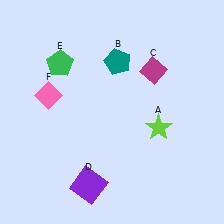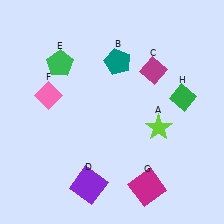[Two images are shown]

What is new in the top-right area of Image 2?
A green diamond (H) was added in the top-right area of Image 2.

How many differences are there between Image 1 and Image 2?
There are 2 differences between the two images.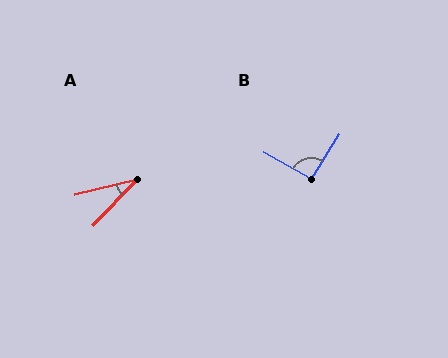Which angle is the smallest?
A, at approximately 33 degrees.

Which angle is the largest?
B, at approximately 93 degrees.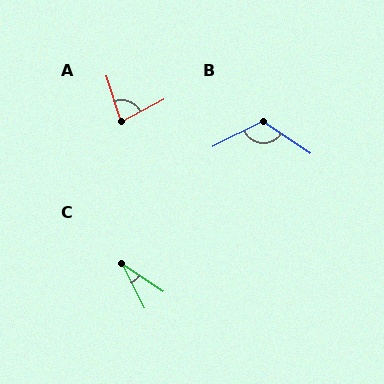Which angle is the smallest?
C, at approximately 29 degrees.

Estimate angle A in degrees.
Approximately 80 degrees.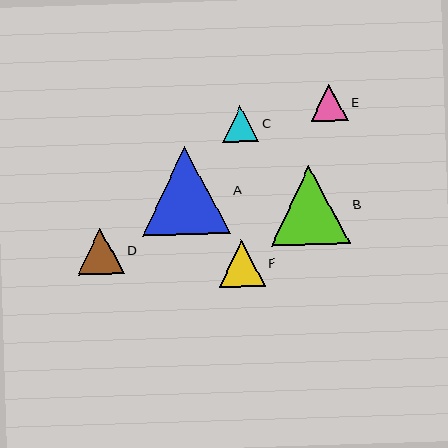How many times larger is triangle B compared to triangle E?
Triangle B is approximately 2.1 times the size of triangle E.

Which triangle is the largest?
Triangle A is the largest with a size of approximately 89 pixels.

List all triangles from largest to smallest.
From largest to smallest: A, B, F, D, E, C.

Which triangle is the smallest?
Triangle C is the smallest with a size of approximately 36 pixels.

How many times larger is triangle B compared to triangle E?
Triangle B is approximately 2.1 times the size of triangle E.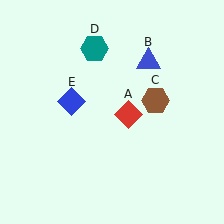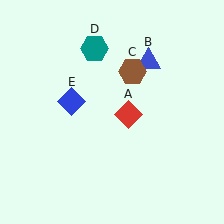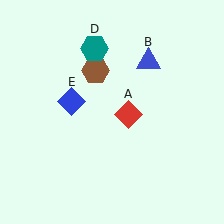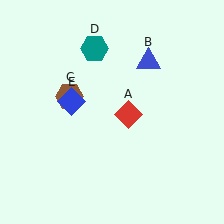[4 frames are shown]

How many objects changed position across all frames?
1 object changed position: brown hexagon (object C).